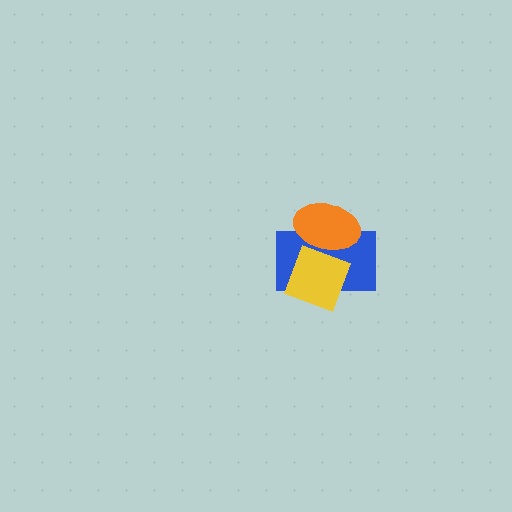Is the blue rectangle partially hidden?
Yes, it is partially covered by another shape.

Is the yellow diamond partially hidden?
Yes, it is partially covered by another shape.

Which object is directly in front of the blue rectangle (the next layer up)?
The yellow diamond is directly in front of the blue rectangle.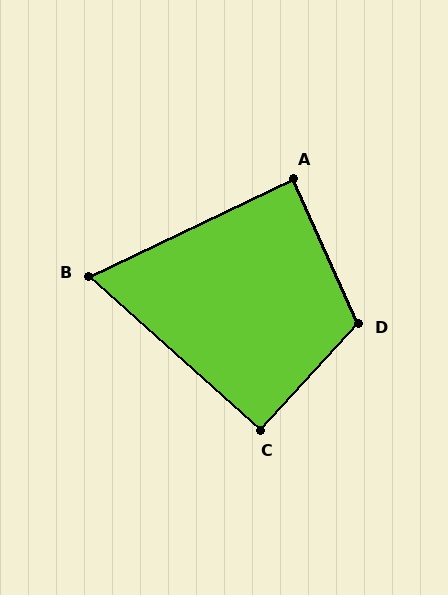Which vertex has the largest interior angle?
D, at approximately 113 degrees.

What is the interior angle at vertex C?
Approximately 91 degrees (approximately right).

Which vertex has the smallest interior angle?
B, at approximately 67 degrees.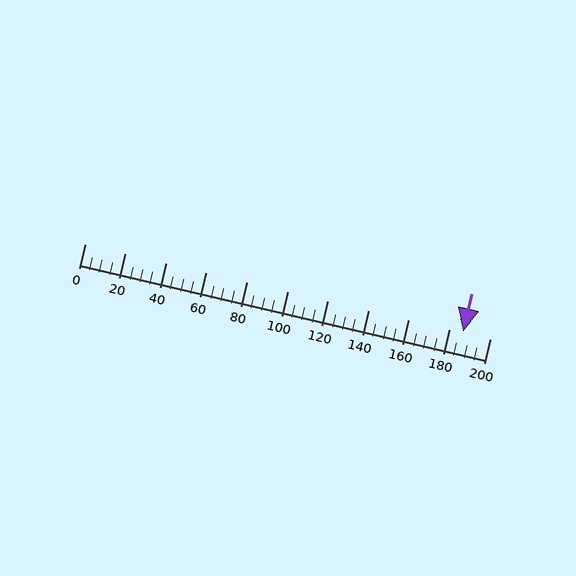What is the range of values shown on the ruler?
The ruler shows values from 0 to 200.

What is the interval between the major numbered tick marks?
The major tick marks are spaced 20 units apart.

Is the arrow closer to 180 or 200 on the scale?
The arrow is closer to 180.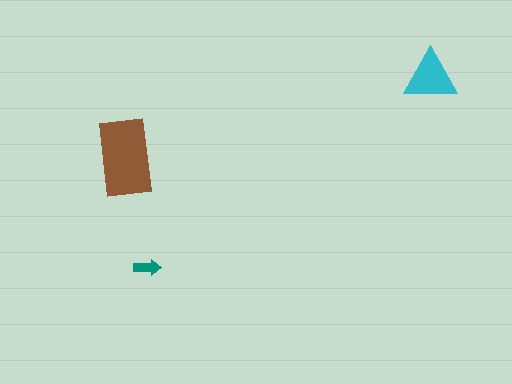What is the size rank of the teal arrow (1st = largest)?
3rd.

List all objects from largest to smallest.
The brown rectangle, the cyan triangle, the teal arrow.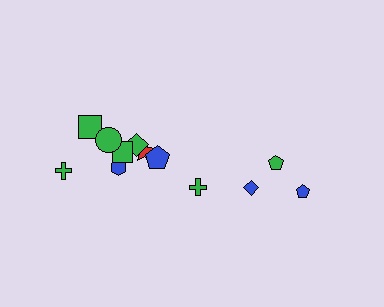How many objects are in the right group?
There are 4 objects.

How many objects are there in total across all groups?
There are 12 objects.